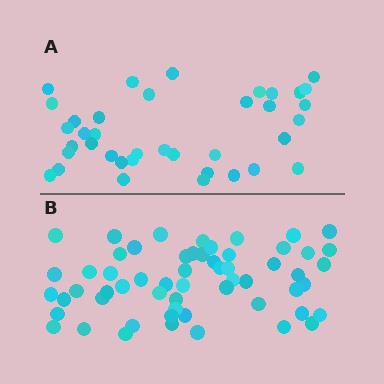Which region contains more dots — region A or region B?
Region B (the bottom region) has more dots.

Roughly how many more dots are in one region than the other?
Region B has approximately 20 more dots than region A.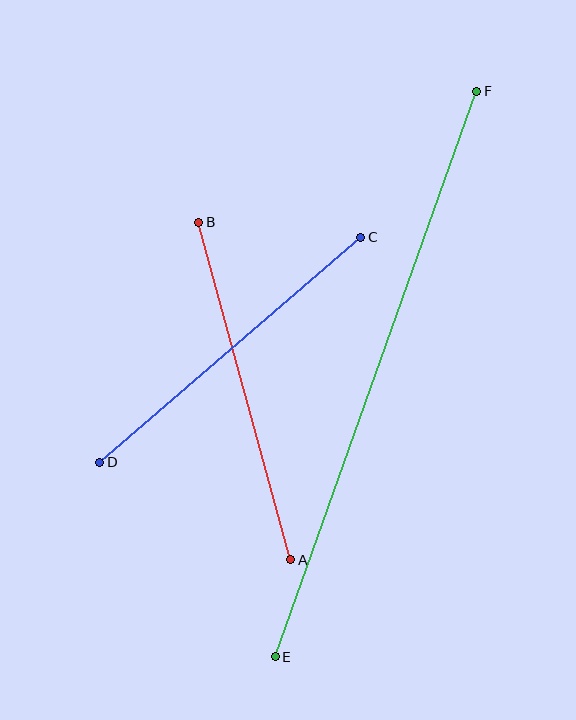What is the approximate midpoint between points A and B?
The midpoint is at approximately (245, 391) pixels.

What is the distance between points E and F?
The distance is approximately 600 pixels.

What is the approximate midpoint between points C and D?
The midpoint is at approximately (230, 350) pixels.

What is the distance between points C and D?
The distance is approximately 344 pixels.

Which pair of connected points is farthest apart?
Points E and F are farthest apart.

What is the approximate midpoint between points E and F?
The midpoint is at approximately (376, 374) pixels.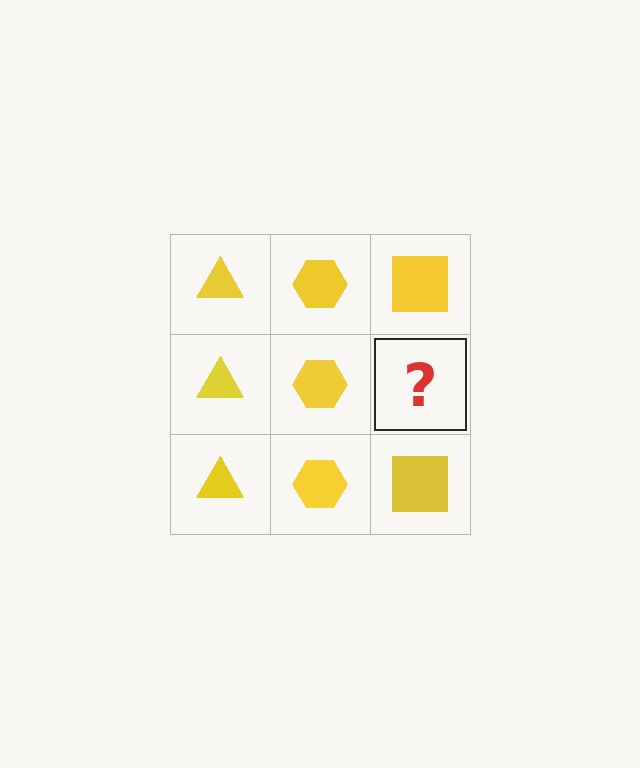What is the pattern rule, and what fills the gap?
The rule is that each column has a consistent shape. The gap should be filled with a yellow square.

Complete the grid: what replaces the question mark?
The question mark should be replaced with a yellow square.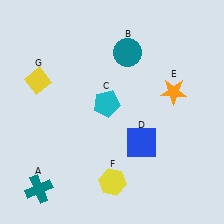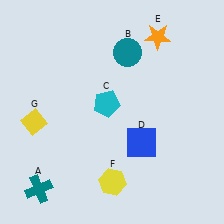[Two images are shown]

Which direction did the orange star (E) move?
The orange star (E) moved up.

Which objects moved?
The objects that moved are: the orange star (E), the yellow diamond (G).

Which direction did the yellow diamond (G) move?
The yellow diamond (G) moved down.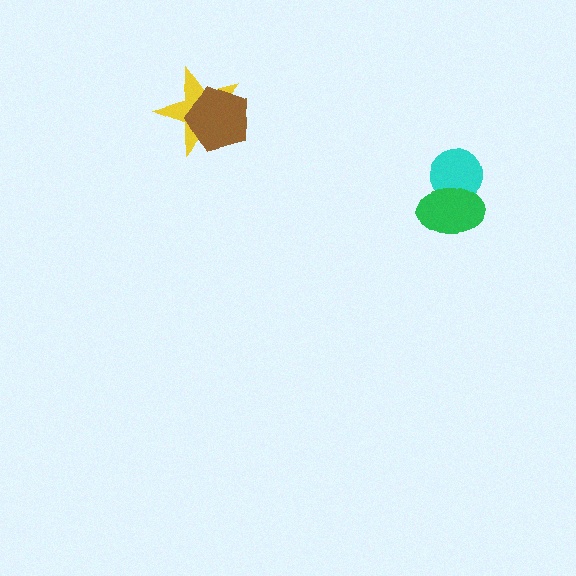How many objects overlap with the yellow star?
1 object overlaps with the yellow star.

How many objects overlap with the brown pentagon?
1 object overlaps with the brown pentagon.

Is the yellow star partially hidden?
Yes, it is partially covered by another shape.